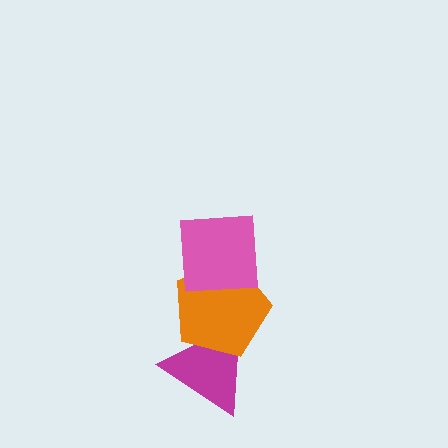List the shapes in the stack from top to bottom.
From top to bottom: the pink square, the orange pentagon, the magenta triangle.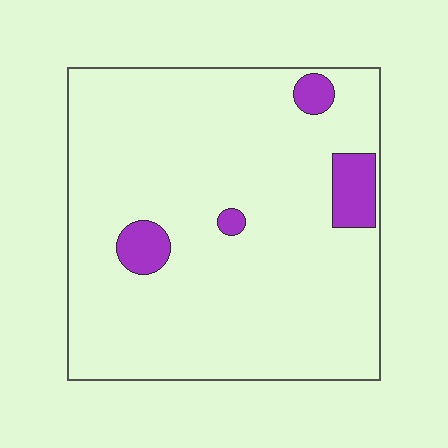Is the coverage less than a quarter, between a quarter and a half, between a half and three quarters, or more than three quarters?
Less than a quarter.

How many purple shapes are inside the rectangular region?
4.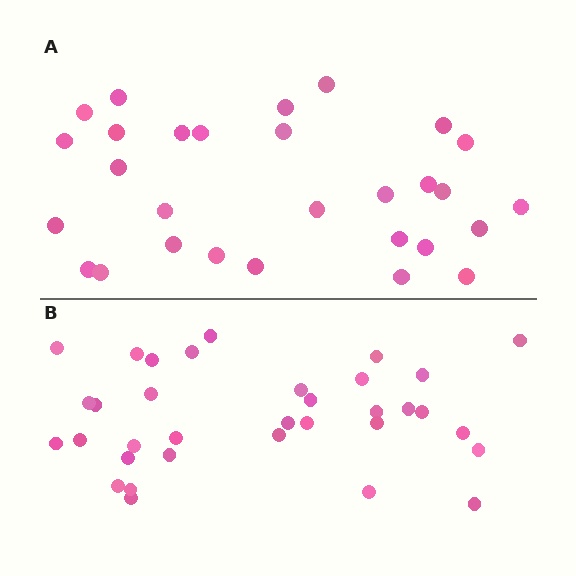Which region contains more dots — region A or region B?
Region B (the bottom region) has more dots.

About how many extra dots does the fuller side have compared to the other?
Region B has about 5 more dots than region A.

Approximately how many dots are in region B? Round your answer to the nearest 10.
About 30 dots. (The exact count is 34, which rounds to 30.)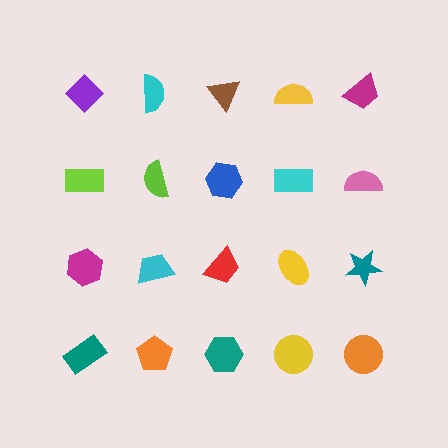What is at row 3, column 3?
A red trapezoid.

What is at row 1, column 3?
A brown triangle.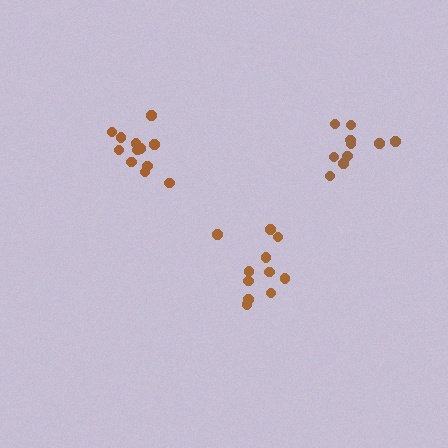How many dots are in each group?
Group 1: 12 dots, Group 2: 10 dots, Group 3: 11 dots (33 total).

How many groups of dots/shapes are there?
There are 3 groups.